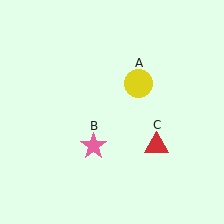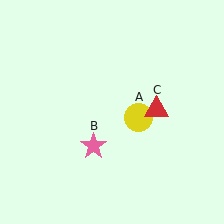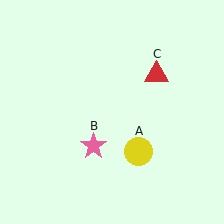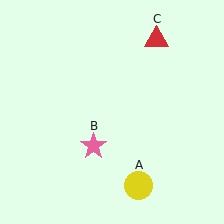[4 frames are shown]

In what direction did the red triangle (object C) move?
The red triangle (object C) moved up.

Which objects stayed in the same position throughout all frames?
Pink star (object B) remained stationary.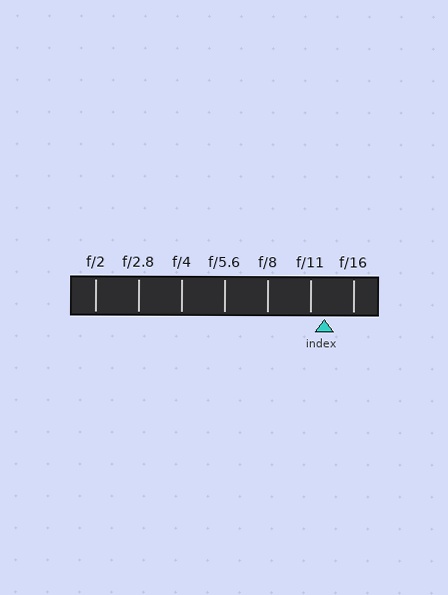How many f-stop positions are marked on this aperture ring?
There are 7 f-stop positions marked.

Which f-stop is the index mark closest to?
The index mark is closest to f/11.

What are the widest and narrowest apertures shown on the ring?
The widest aperture shown is f/2 and the narrowest is f/16.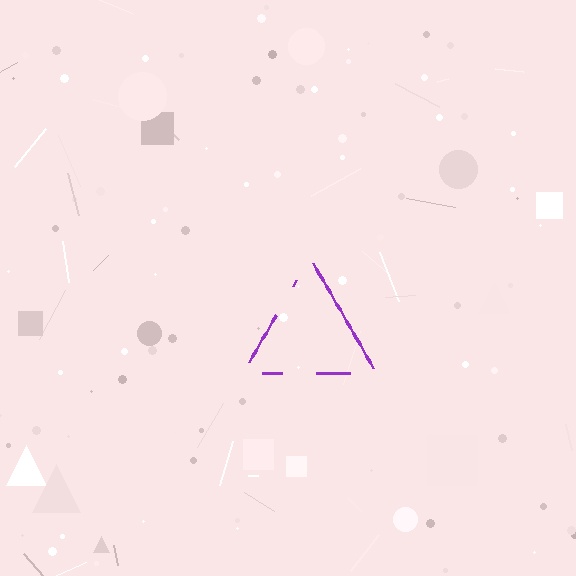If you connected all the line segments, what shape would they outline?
They would outline a triangle.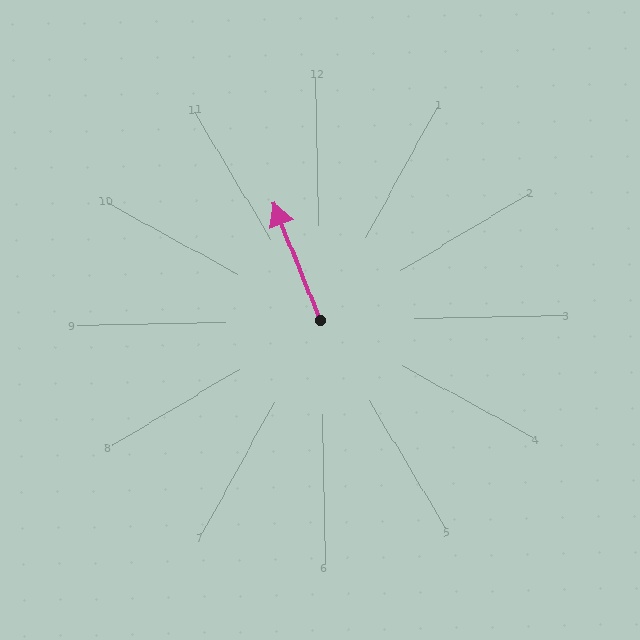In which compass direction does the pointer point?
North.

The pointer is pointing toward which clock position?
Roughly 11 o'clock.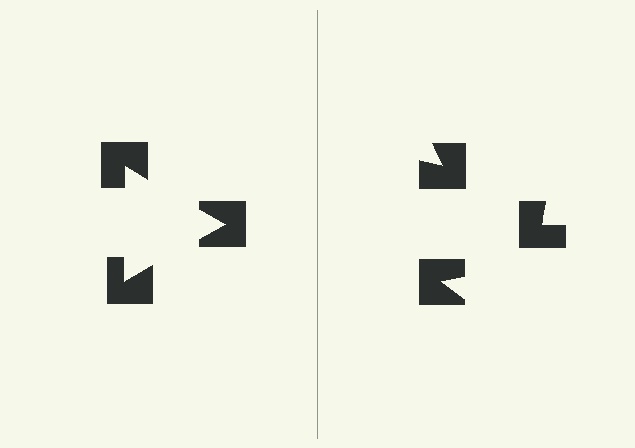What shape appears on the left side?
An illusory triangle.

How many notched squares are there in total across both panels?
6 — 3 on each side.